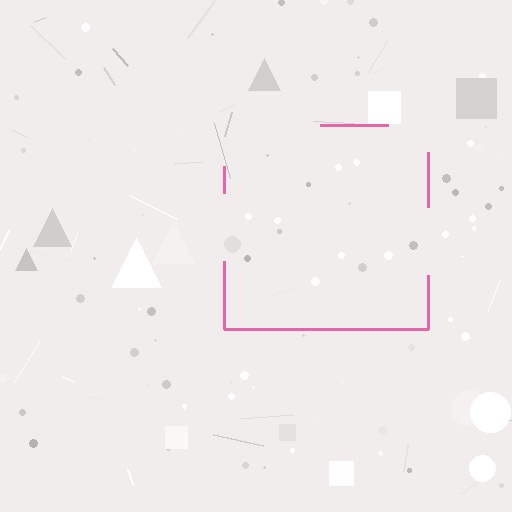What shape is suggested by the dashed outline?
The dashed outline suggests a square.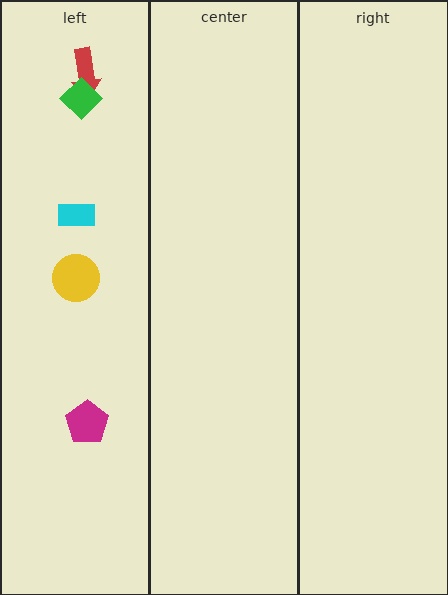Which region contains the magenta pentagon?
The left region.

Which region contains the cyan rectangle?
The left region.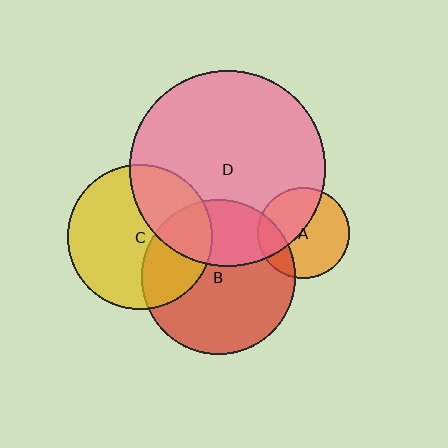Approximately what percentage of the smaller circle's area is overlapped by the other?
Approximately 20%.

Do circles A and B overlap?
Yes.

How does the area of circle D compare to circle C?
Approximately 1.8 times.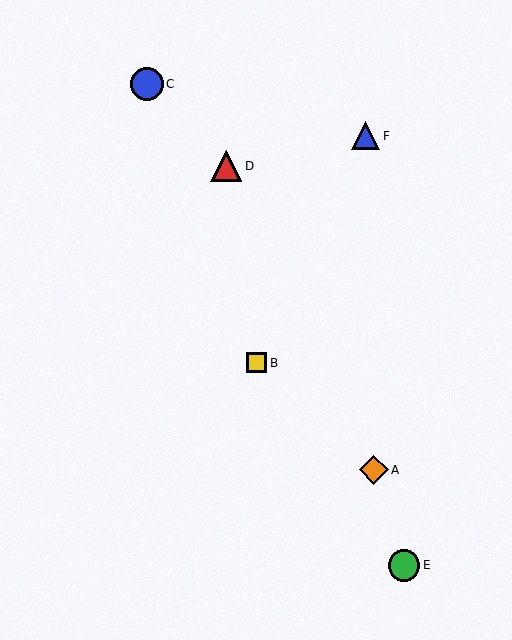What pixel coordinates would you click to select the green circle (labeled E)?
Click at (404, 565) to select the green circle E.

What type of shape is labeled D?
Shape D is a red triangle.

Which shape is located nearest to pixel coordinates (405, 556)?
The green circle (labeled E) at (404, 565) is nearest to that location.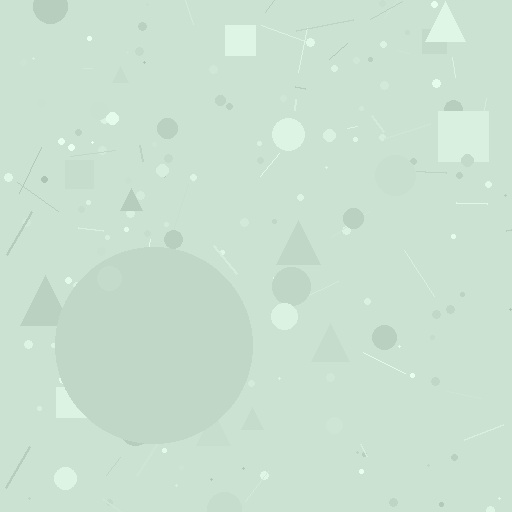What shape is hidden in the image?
A circle is hidden in the image.